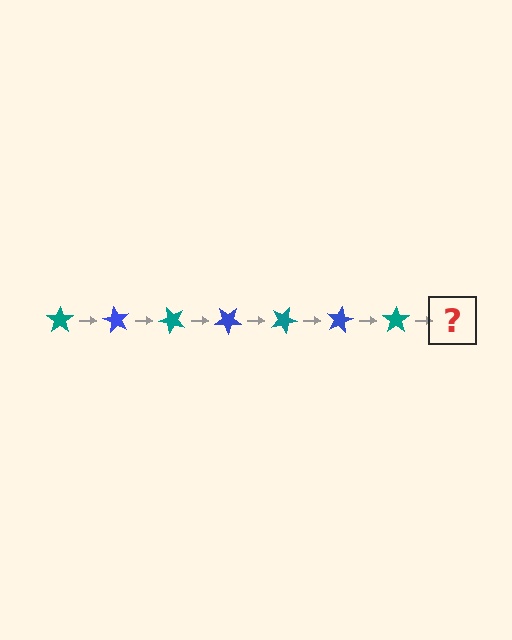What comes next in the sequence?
The next element should be a blue star, rotated 420 degrees from the start.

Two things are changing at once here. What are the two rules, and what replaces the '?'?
The two rules are that it rotates 60 degrees each step and the color cycles through teal and blue. The '?' should be a blue star, rotated 420 degrees from the start.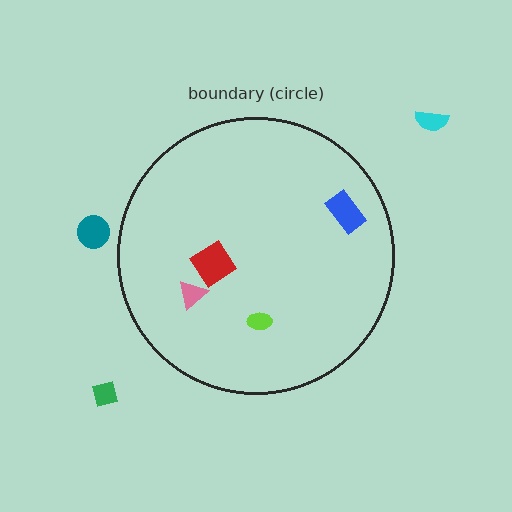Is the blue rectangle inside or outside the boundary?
Inside.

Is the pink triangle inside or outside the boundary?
Inside.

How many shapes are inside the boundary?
4 inside, 3 outside.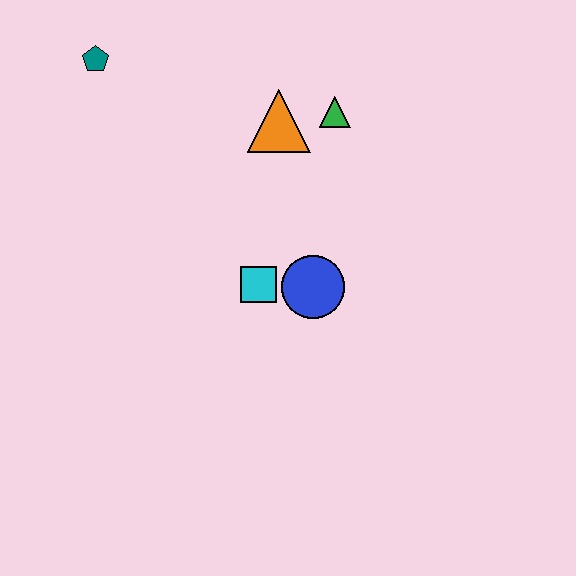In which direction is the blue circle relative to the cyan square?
The blue circle is to the right of the cyan square.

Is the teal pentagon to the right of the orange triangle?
No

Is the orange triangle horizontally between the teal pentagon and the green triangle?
Yes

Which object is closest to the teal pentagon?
The orange triangle is closest to the teal pentagon.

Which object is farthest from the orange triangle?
The teal pentagon is farthest from the orange triangle.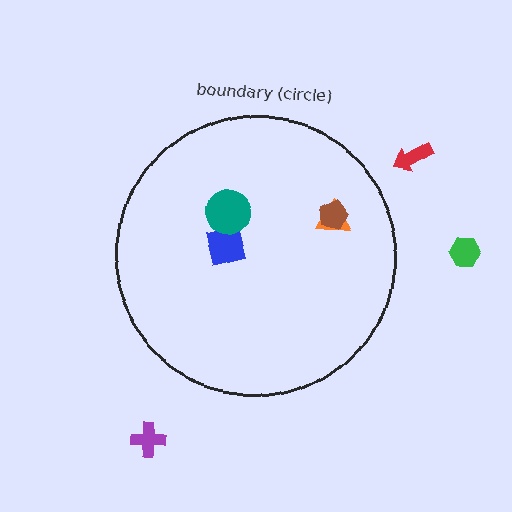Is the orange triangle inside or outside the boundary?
Inside.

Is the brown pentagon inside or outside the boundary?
Inside.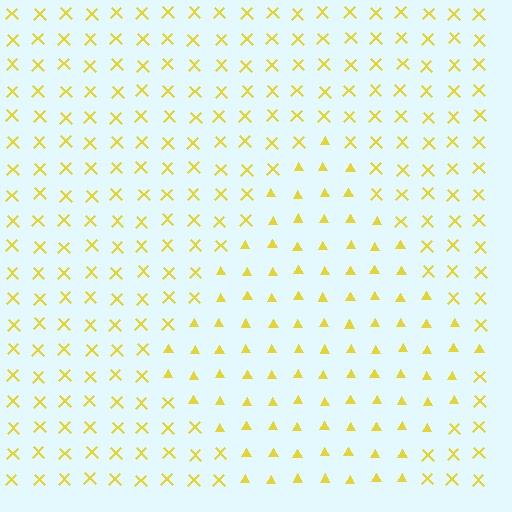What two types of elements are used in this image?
The image uses triangles inside the diamond region and X marks outside it.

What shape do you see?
I see a diamond.